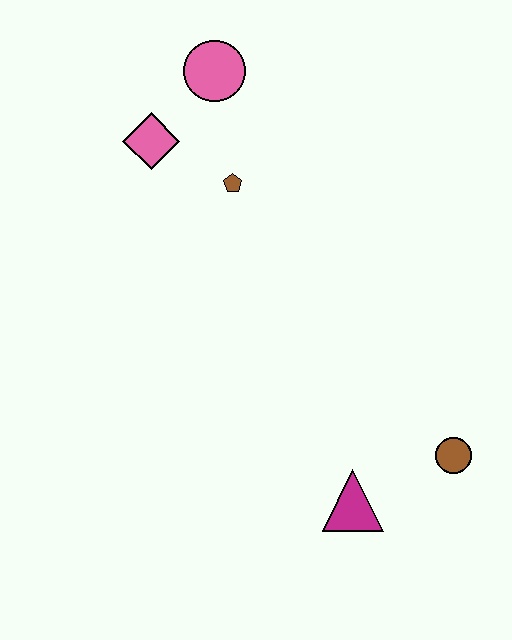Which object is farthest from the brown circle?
The pink circle is farthest from the brown circle.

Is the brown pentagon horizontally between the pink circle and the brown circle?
Yes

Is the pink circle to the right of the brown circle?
No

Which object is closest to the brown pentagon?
The pink diamond is closest to the brown pentagon.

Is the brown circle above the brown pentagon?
No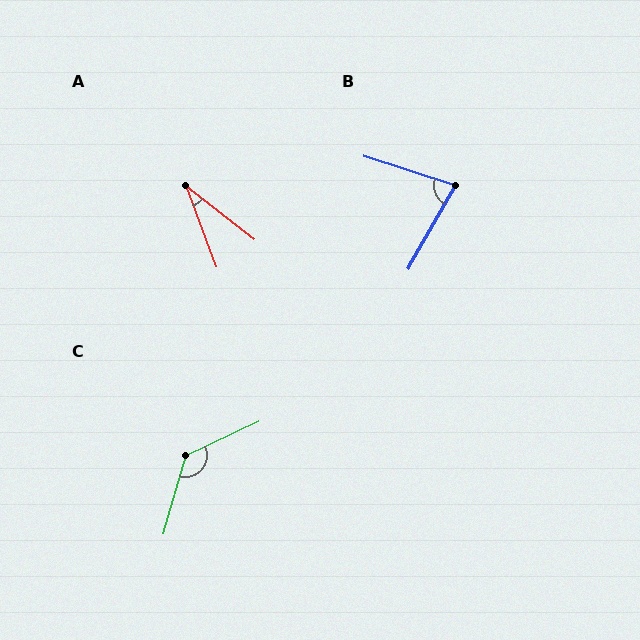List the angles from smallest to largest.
A (31°), B (78°), C (131°).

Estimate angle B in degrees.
Approximately 78 degrees.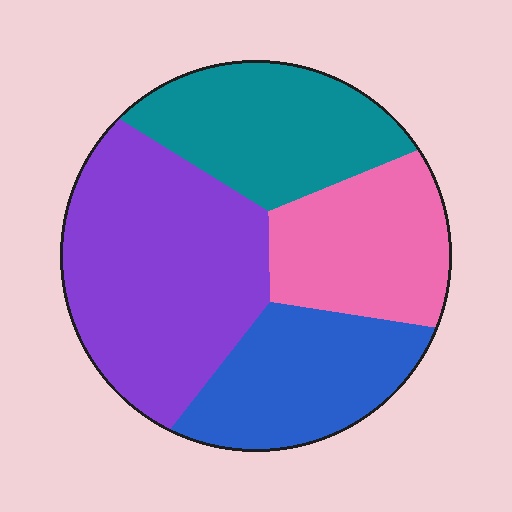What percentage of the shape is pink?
Pink covers 20% of the shape.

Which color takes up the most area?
Purple, at roughly 35%.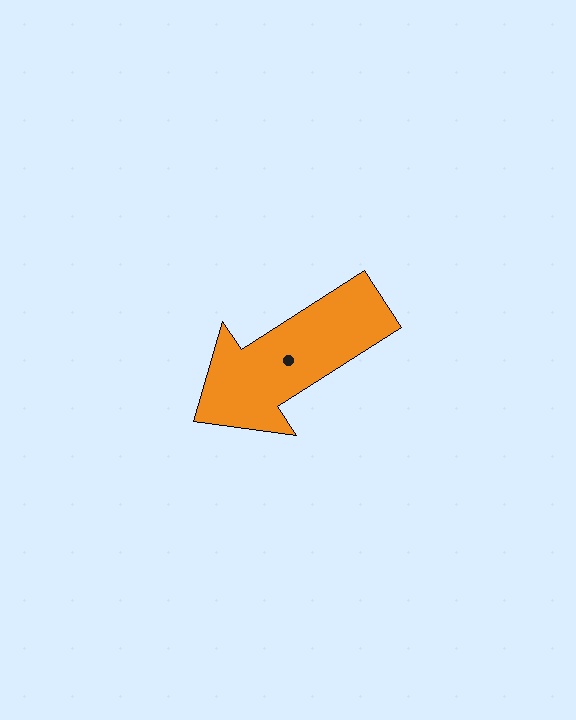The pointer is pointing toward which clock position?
Roughly 8 o'clock.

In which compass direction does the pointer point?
Southwest.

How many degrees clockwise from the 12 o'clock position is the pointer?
Approximately 237 degrees.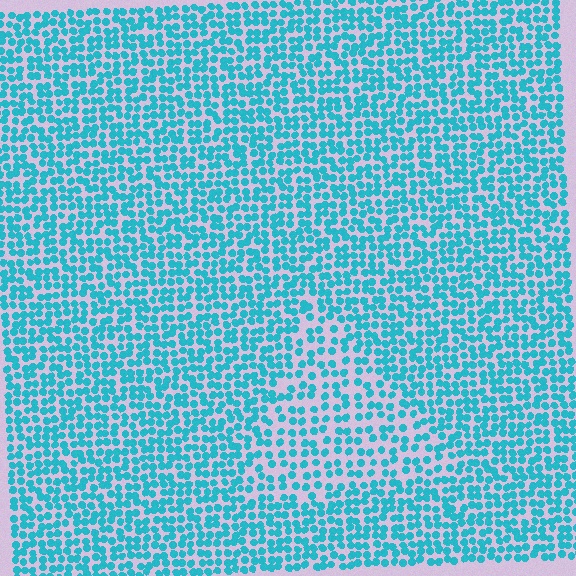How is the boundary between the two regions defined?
The boundary is defined by a change in element density (approximately 1.6x ratio). All elements are the same color, size, and shape.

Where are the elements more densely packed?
The elements are more densely packed outside the triangle boundary.